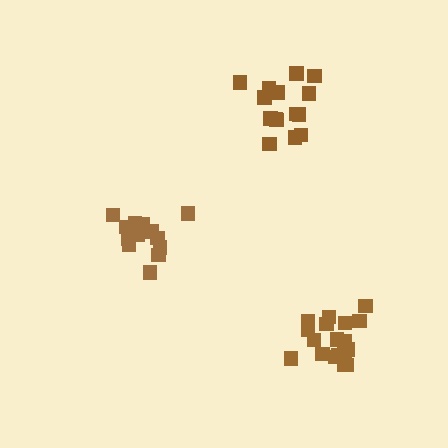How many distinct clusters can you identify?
There are 3 distinct clusters.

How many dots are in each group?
Group 1: 18 dots, Group 2: 15 dots, Group 3: 14 dots (47 total).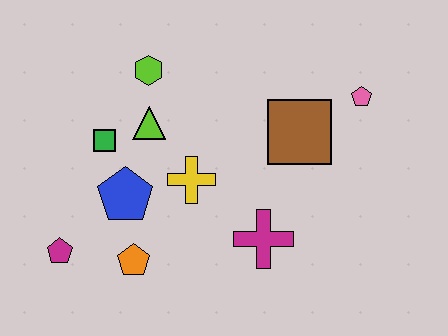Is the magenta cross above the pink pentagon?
No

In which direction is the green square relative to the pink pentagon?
The green square is to the left of the pink pentagon.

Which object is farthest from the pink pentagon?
The magenta pentagon is farthest from the pink pentagon.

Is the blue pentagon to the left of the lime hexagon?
Yes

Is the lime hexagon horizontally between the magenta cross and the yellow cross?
No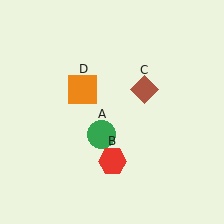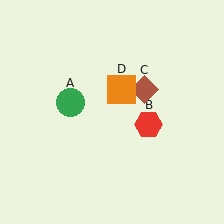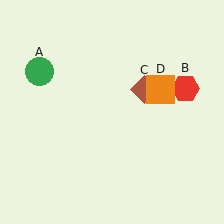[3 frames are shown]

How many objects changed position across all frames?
3 objects changed position: green circle (object A), red hexagon (object B), orange square (object D).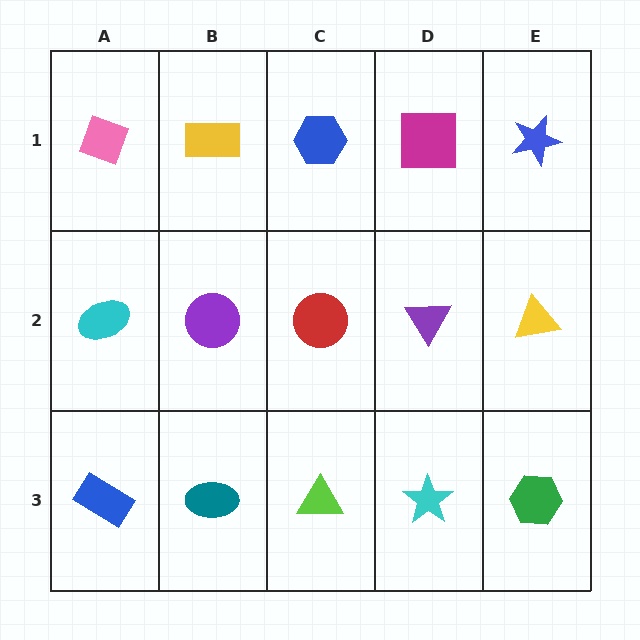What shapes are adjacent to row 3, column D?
A purple triangle (row 2, column D), a lime triangle (row 3, column C), a green hexagon (row 3, column E).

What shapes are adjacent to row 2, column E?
A blue star (row 1, column E), a green hexagon (row 3, column E), a purple triangle (row 2, column D).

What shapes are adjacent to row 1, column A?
A cyan ellipse (row 2, column A), a yellow rectangle (row 1, column B).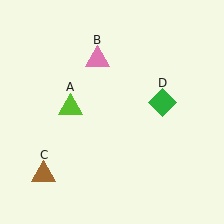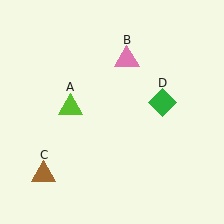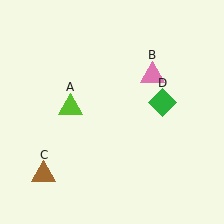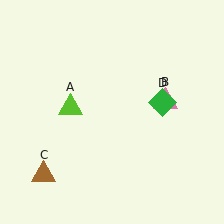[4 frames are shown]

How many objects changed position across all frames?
1 object changed position: pink triangle (object B).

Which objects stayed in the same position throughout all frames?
Lime triangle (object A) and brown triangle (object C) and green diamond (object D) remained stationary.